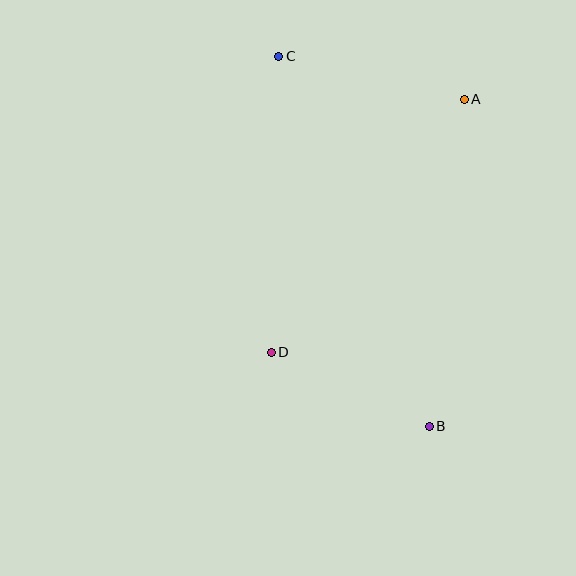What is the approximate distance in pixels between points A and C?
The distance between A and C is approximately 190 pixels.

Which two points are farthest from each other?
Points B and C are farthest from each other.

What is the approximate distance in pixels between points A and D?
The distance between A and D is approximately 318 pixels.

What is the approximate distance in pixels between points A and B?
The distance between A and B is approximately 329 pixels.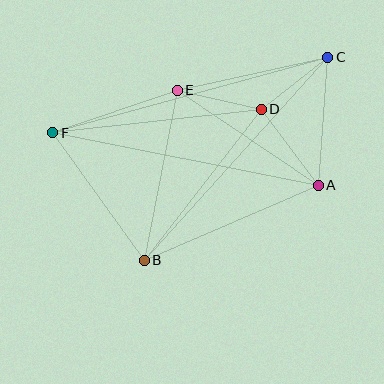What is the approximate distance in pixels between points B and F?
The distance between B and F is approximately 157 pixels.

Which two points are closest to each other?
Points C and D are closest to each other.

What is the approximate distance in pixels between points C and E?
The distance between C and E is approximately 154 pixels.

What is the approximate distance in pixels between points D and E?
The distance between D and E is approximately 86 pixels.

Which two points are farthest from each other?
Points C and F are farthest from each other.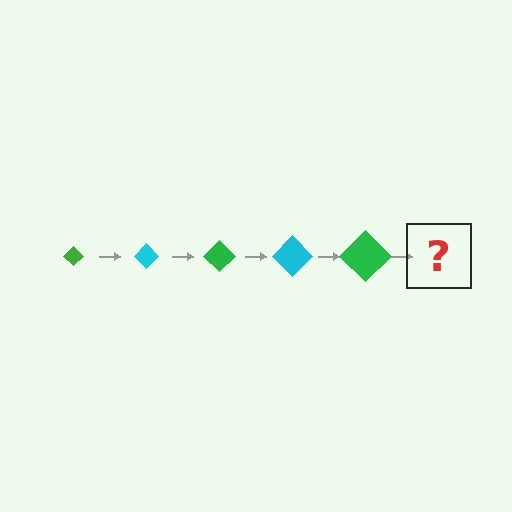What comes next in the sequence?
The next element should be a cyan diamond, larger than the previous one.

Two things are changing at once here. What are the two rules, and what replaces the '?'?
The two rules are that the diamond grows larger each step and the color cycles through green and cyan. The '?' should be a cyan diamond, larger than the previous one.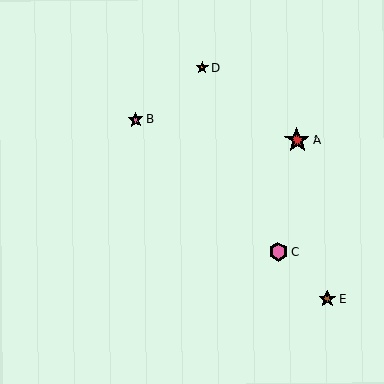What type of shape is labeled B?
Shape B is a pink star.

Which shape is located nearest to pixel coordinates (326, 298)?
The brown star (labeled E) at (327, 299) is nearest to that location.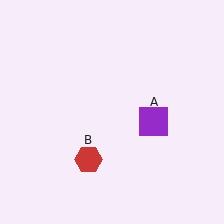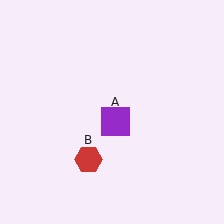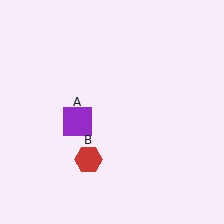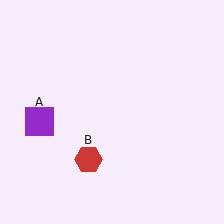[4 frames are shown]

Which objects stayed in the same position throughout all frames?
Red hexagon (object B) remained stationary.